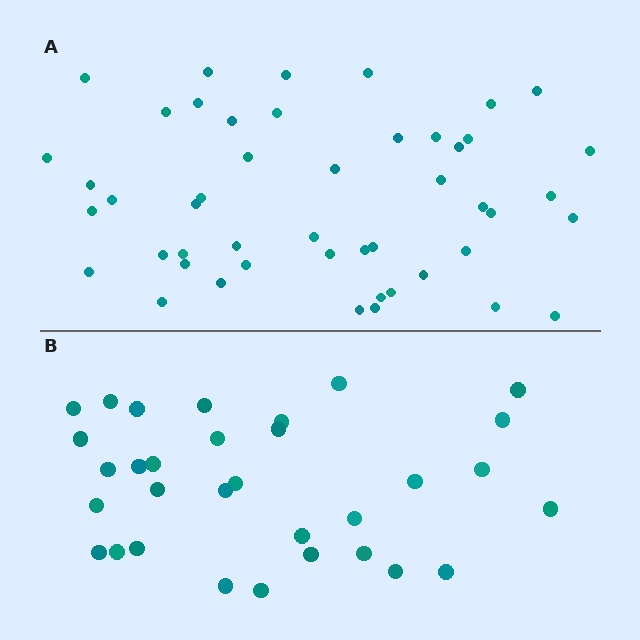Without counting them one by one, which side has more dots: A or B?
Region A (the top region) has more dots.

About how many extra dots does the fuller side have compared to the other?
Region A has approximately 15 more dots than region B.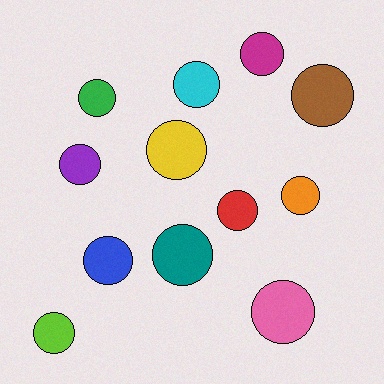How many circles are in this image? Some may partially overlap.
There are 12 circles.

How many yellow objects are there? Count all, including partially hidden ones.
There is 1 yellow object.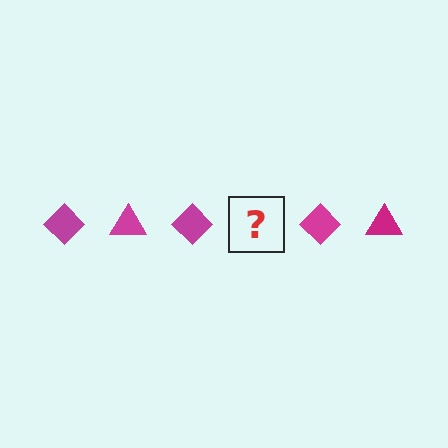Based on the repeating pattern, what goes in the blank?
The blank should be a magenta triangle.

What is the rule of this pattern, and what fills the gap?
The rule is that the pattern cycles through diamond, triangle shapes in magenta. The gap should be filled with a magenta triangle.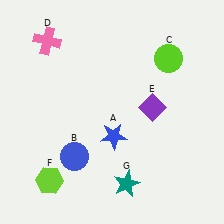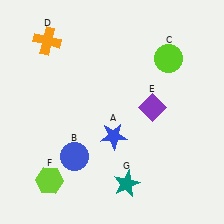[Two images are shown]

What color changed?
The cross (D) changed from pink in Image 1 to orange in Image 2.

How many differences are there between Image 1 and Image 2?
There is 1 difference between the two images.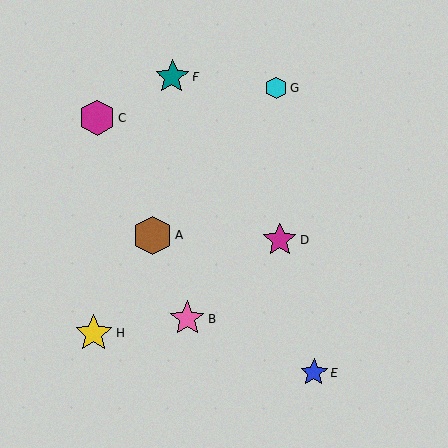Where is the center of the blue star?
The center of the blue star is at (314, 373).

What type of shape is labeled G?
Shape G is a cyan hexagon.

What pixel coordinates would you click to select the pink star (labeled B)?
Click at (187, 318) to select the pink star B.